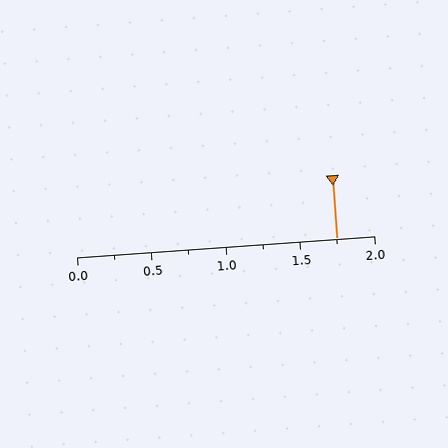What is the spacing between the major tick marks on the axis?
The major ticks are spaced 0.5 apart.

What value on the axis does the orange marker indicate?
The marker indicates approximately 1.75.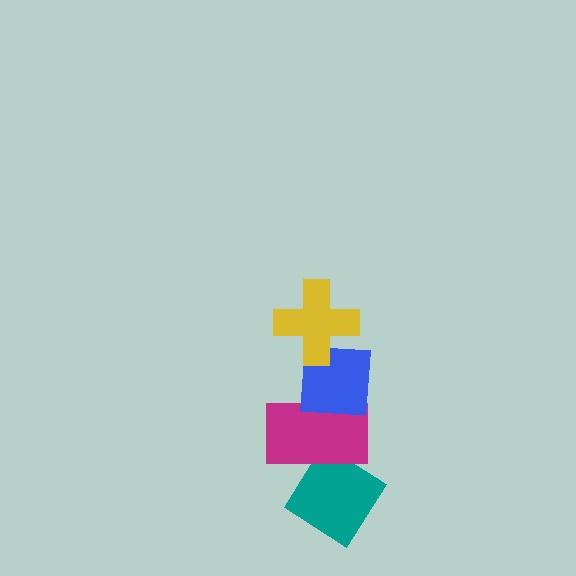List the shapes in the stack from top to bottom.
From top to bottom: the yellow cross, the blue square, the magenta rectangle, the teal diamond.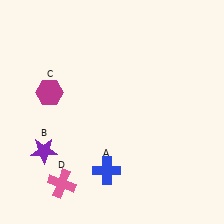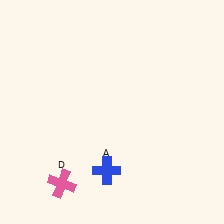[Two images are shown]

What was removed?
The magenta hexagon (C), the purple star (B) were removed in Image 2.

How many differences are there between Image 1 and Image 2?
There are 2 differences between the two images.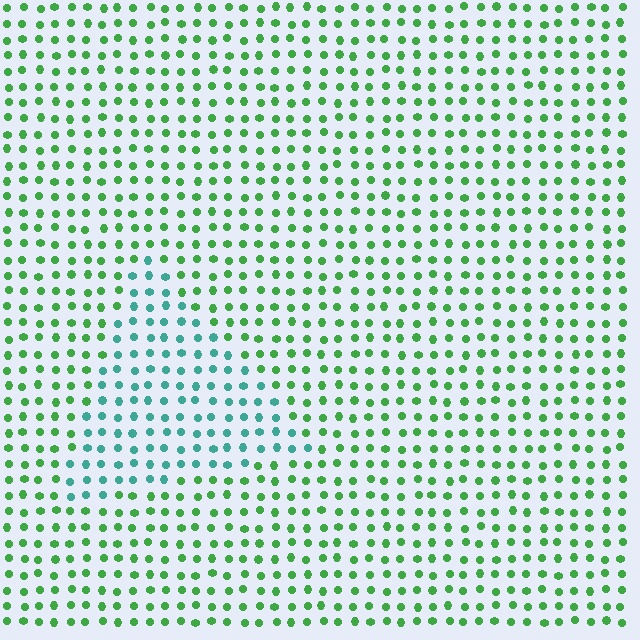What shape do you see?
I see a triangle.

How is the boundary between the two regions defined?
The boundary is defined purely by a slight shift in hue (about 47 degrees). Spacing, size, and orientation are identical on both sides.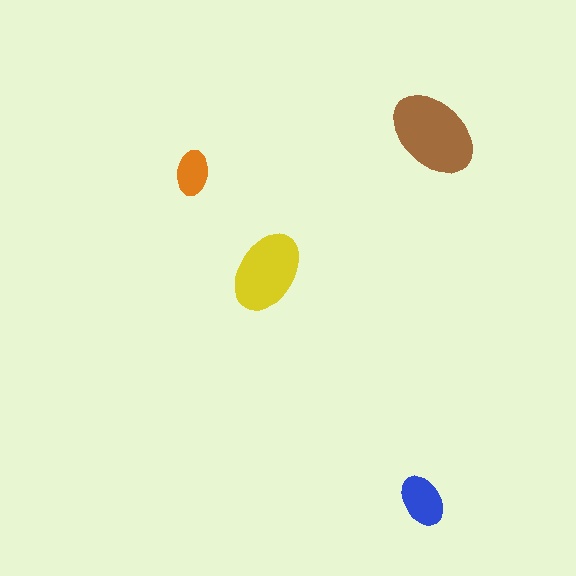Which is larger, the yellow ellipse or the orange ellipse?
The yellow one.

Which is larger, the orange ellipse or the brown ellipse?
The brown one.